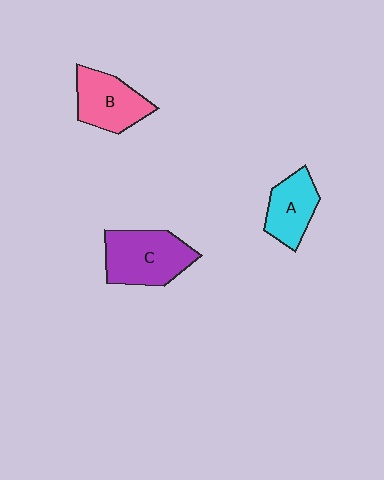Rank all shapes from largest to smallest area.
From largest to smallest: C (purple), B (pink), A (cyan).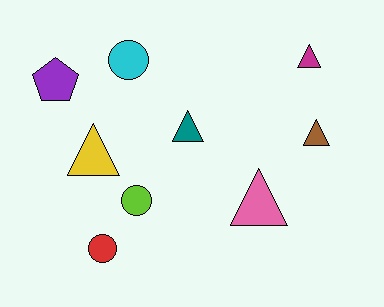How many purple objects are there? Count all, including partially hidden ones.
There is 1 purple object.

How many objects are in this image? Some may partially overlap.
There are 9 objects.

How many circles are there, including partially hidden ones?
There are 3 circles.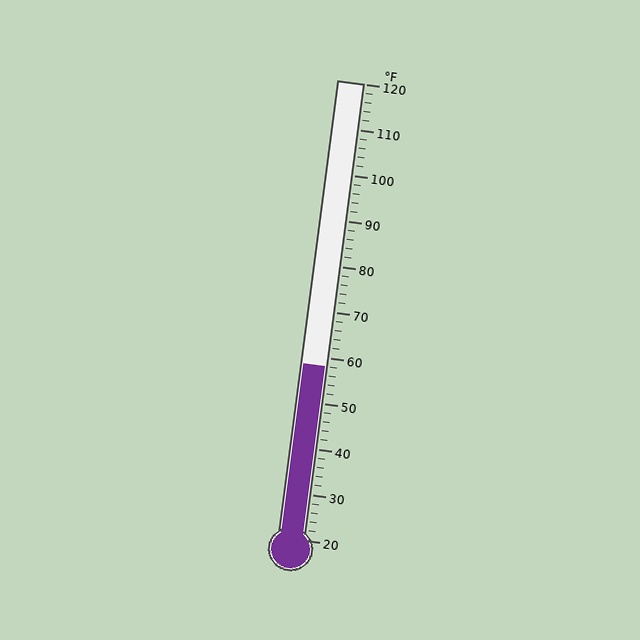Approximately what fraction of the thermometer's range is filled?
The thermometer is filled to approximately 40% of its range.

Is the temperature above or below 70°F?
The temperature is below 70°F.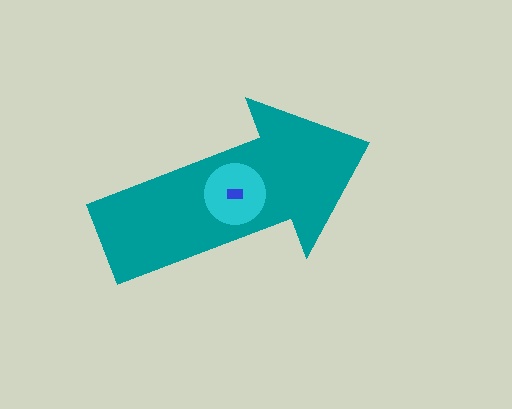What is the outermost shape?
The teal arrow.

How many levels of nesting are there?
3.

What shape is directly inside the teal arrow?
The cyan circle.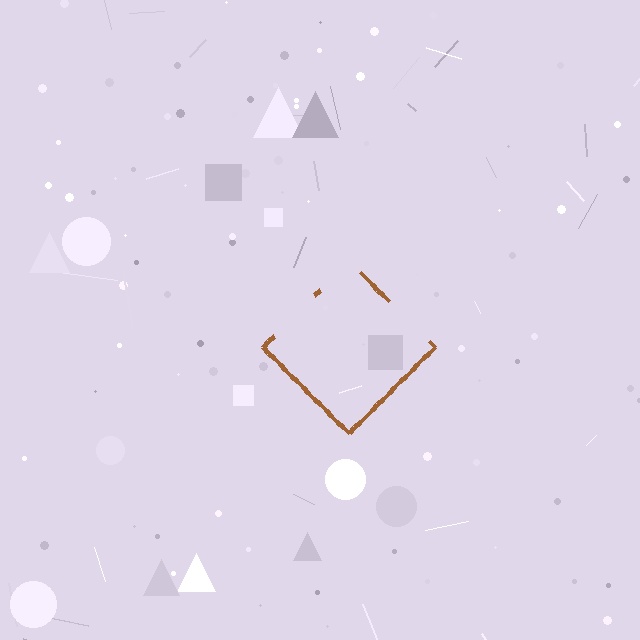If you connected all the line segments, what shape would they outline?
They would outline a diamond.